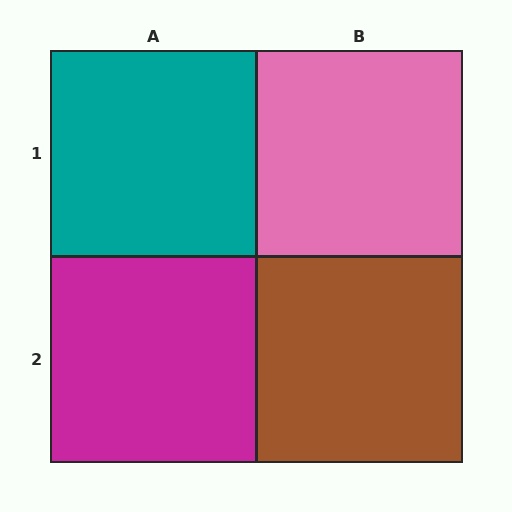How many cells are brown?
1 cell is brown.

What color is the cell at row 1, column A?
Teal.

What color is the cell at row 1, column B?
Pink.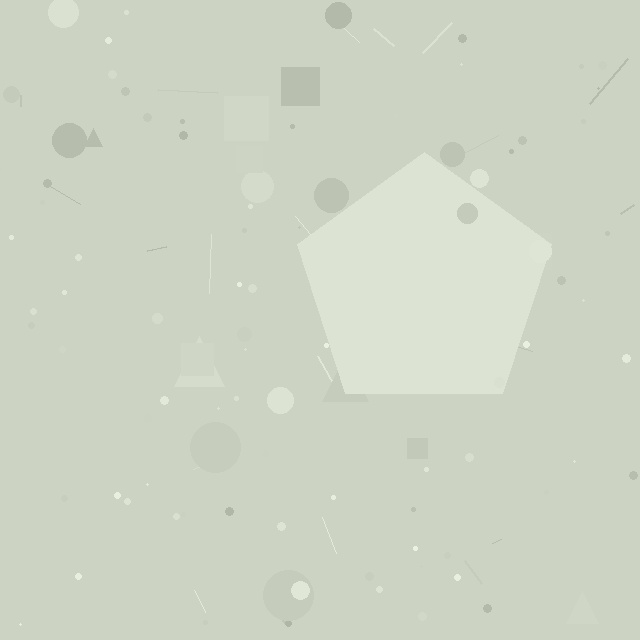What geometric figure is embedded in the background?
A pentagon is embedded in the background.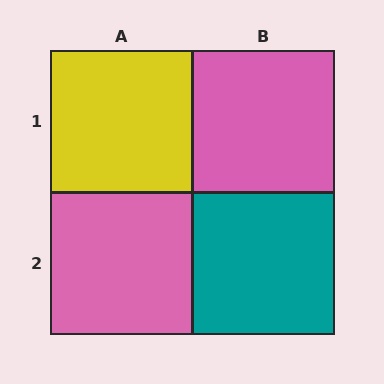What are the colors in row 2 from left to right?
Pink, teal.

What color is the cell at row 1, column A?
Yellow.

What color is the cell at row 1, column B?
Pink.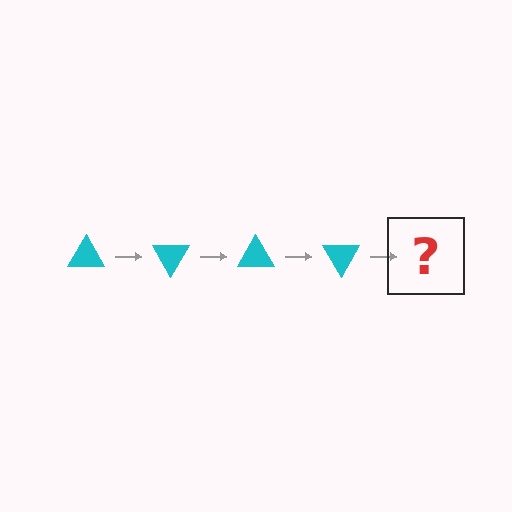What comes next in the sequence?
The next element should be a cyan triangle rotated 240 degrees.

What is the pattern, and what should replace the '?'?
The pattern is that the triangle rotates 60 degrees each step. The '?' should be a cyan triangle rotated 240 degrees.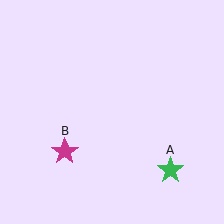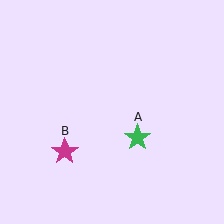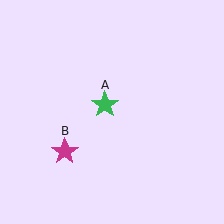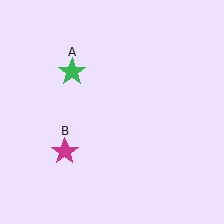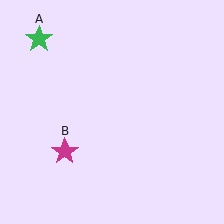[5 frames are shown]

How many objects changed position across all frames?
1 object changed position: green star (object A).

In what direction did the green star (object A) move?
The green star (object A) moved up and to the left.